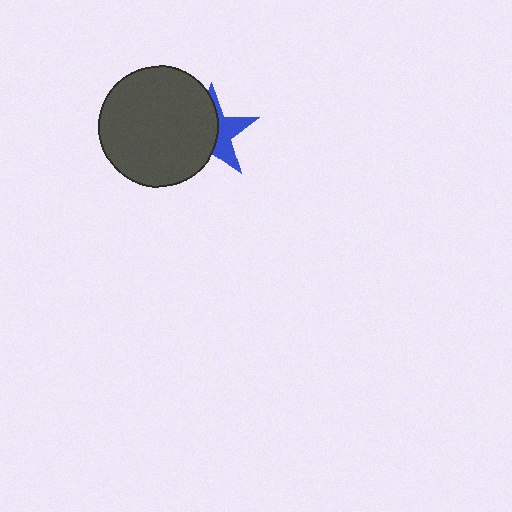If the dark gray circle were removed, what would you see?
You would see the complete blue star.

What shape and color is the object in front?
The object in front is a dark gray circle.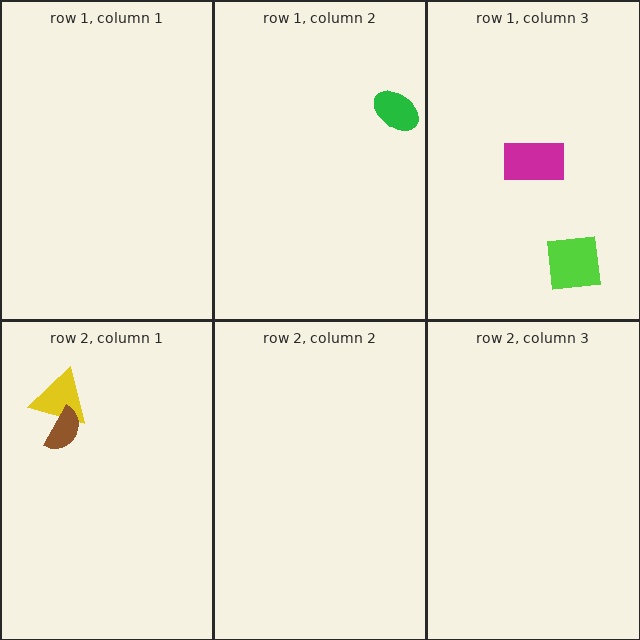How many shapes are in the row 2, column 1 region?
2.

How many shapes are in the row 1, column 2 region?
1.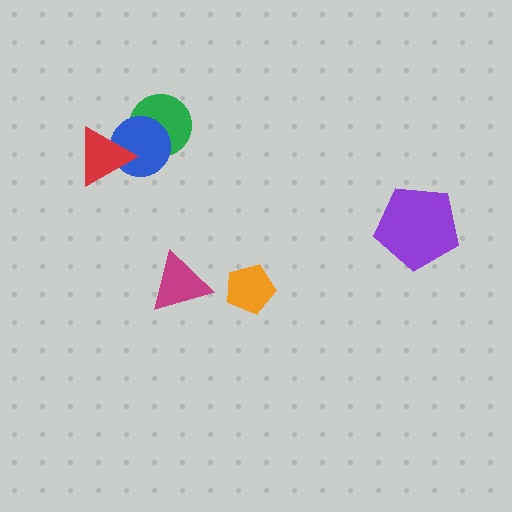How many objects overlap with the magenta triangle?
0 objects overlap with the magenta triangle.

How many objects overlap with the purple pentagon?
0 objects overlap with the purple pentagon.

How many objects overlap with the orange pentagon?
0 objects overlap with the orange pentagon.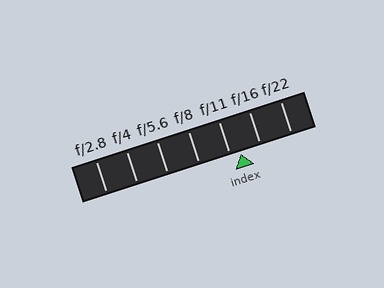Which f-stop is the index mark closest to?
The index mark is closest to f/11.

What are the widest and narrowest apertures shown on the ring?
The widest aperture shown is f/2.8 and the narrowest is f/22.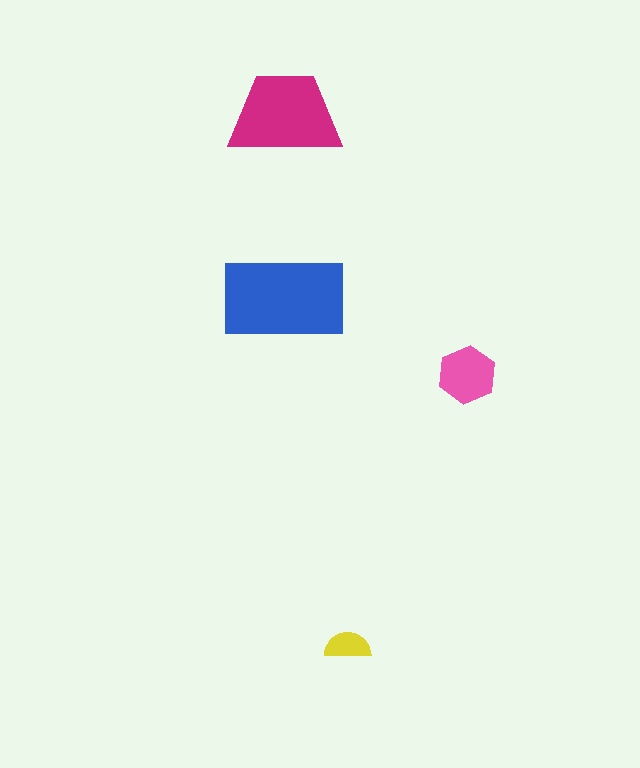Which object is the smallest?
The yellow semicircle.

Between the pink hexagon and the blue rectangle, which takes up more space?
The blue rectangle.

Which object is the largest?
The blue rectangle.